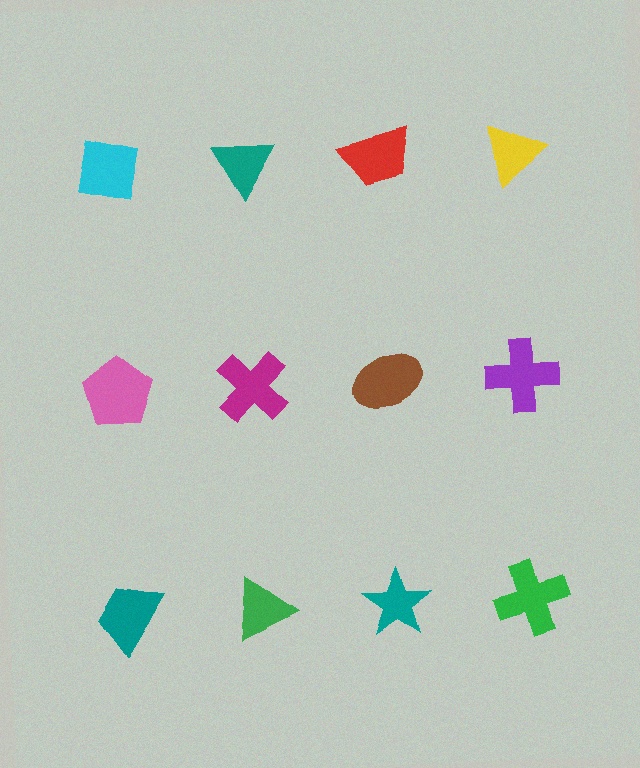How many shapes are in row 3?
4 shapes.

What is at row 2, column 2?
A magenta cross.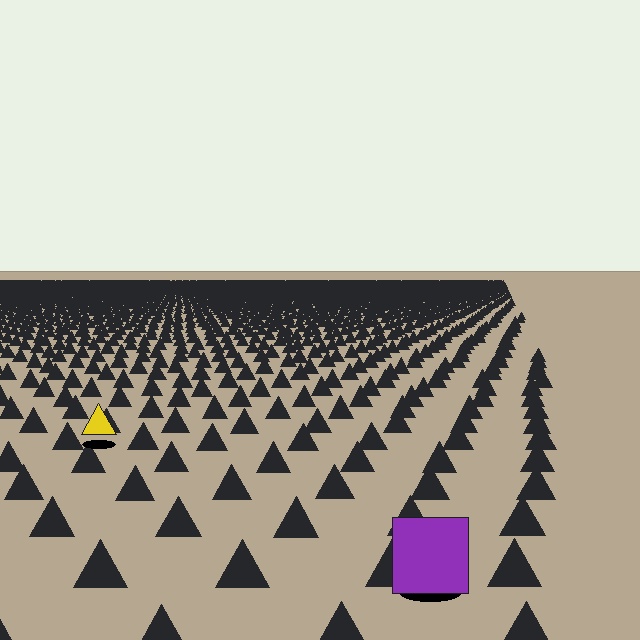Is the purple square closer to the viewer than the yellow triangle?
Yes. The purple square is closer — you can tell from the texture gradient: the ground texture is coarser near it.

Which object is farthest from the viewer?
The yellow triangle is farthest from the viewer. It appears smaller and the ground texture around it is denser.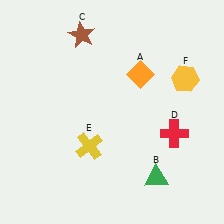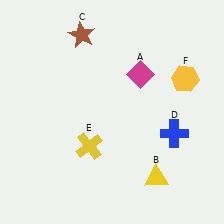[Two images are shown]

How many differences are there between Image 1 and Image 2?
There are 3 differences between the two images.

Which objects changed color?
A changed from orange to magenta. B changed from green to yellow. D changed from red to blue.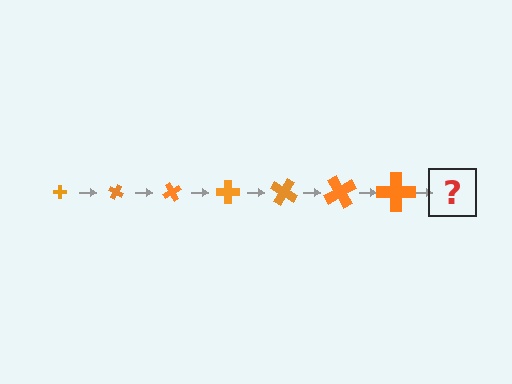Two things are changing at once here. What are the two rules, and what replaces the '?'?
The two rules are that the cross grows larger each step and it rotates 30 degrees each step. The '?' should be a cross, larger than the previous one and rotated 210 degrees from the start.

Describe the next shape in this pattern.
It should be a cross, larger than the previous one and rotated 210 degrees from the start.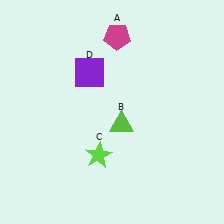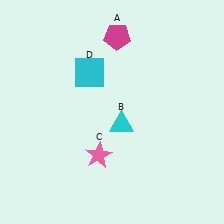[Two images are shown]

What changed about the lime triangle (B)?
In Image 1, B is lime. In Image 2, it changed to cyan.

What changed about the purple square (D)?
In Image 1, D is purple. In Image 2, it changed to cyan.